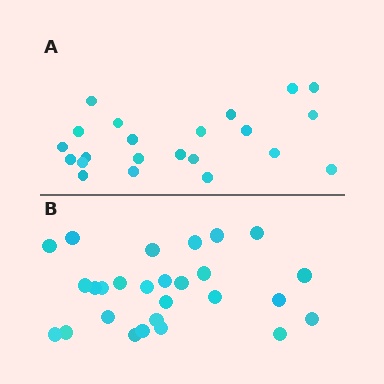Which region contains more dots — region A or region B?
Region B (the bottom region) has more dots.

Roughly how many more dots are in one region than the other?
Region B has about 5 more dots than region A.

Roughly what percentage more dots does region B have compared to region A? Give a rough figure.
About 25% more.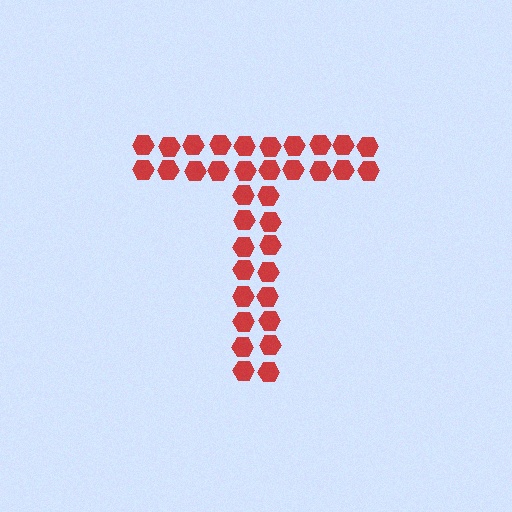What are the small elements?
The small elements are hexagons.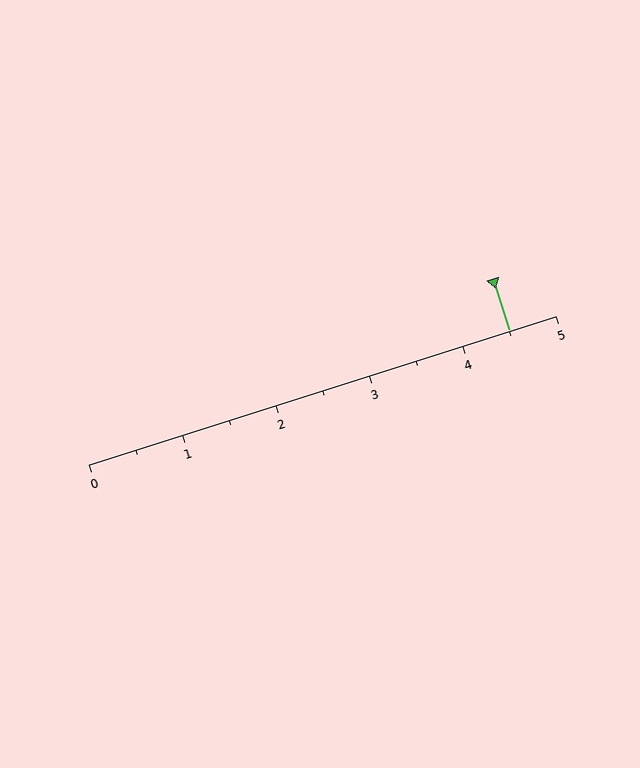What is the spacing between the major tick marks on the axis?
The major ticks are spaced 1 apart.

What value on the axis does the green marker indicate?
The marker indicates approximately 4.5.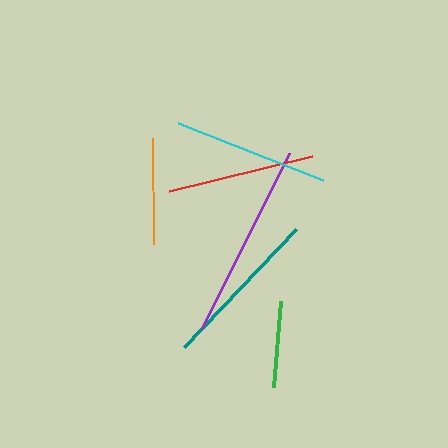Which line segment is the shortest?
The green line is the shortest at approximately 87 pixels.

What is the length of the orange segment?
The orange segment is approximately 105 pixels long.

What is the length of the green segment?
The green segment is approximately 87 pixels long.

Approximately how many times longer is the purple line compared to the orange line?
The purple line is approximately 1.9 times the length of the orange line.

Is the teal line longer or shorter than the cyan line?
The teal line is longer than the cyan line.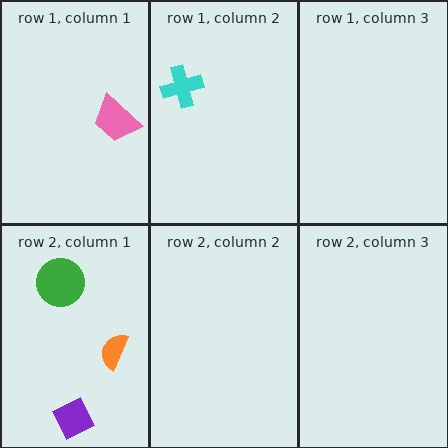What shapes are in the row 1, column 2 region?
The cyan cross.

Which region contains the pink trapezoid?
The row 1, column 1 region.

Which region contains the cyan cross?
The row 1, column 2 region.